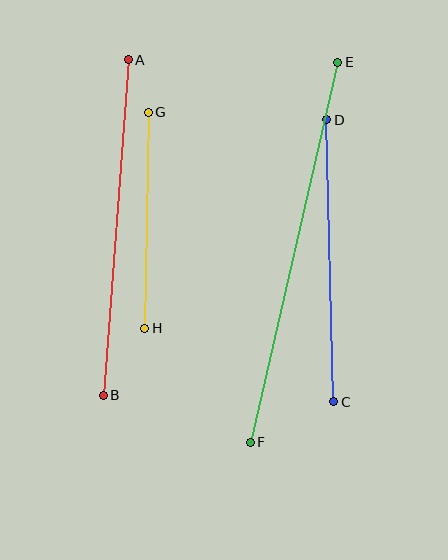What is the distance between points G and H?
The distance is approximately 216 pixels.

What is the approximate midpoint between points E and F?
The midpoint is at approximately (294, 252) pixels.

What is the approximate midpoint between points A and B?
The midpoint is at approximately (116, 227) pixels.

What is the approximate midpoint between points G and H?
The midpoint is at approximately (146, 220) pixels.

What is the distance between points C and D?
The distance is approximately 282 pixels.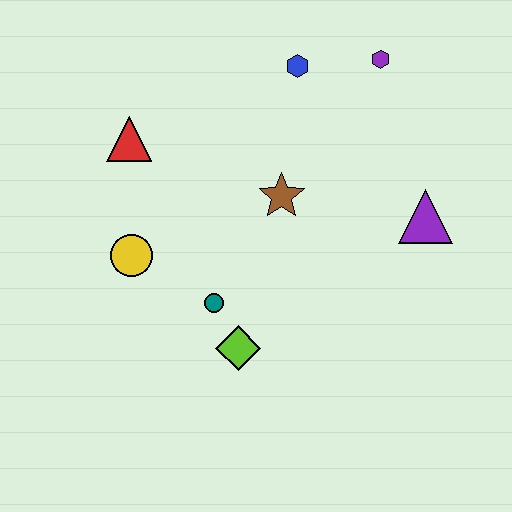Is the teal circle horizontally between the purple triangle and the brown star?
No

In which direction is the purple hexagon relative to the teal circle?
The purple hexagon is above the teal circle.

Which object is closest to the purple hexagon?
The blue hexagon is closest to the purple hexagon.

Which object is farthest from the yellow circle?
The purple hexagon is farthest from the yellow circle.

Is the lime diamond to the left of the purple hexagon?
Yes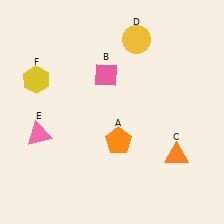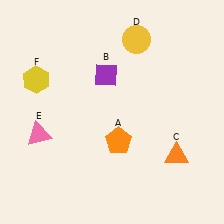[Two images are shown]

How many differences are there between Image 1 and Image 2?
There is 1 difference between the two images.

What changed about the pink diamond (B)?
In Image 1, B is pink. In Image 2, it changed to purple.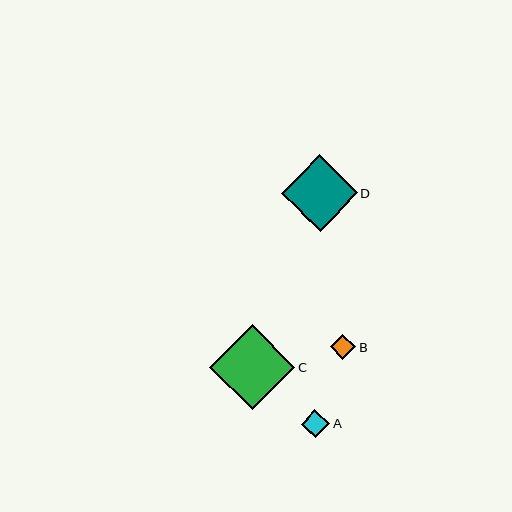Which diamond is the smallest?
Diamond B is the smallest with a size of approximately 25 pixels.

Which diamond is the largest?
Diamond C is the largest with a size of approximately 85 pixels.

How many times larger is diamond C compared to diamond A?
Diamond C is approximately 3.1 times the size of diamond A.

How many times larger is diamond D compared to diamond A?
Diamond D is approximately 2.7 times the size of diamond A.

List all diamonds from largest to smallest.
From largest to smallest: C, D, A, B.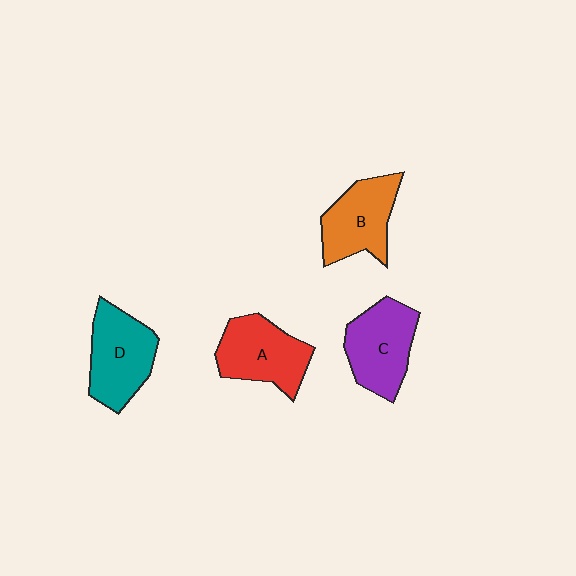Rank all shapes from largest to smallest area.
From largest to smallest: D (teal), A (red), C (purple), B (orange).